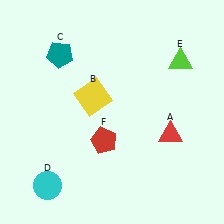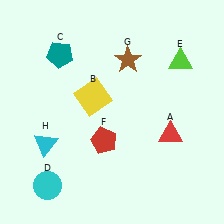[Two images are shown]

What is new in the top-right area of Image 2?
A brown star (G) was added in the top-right area of Image 2.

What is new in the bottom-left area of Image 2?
A cyan triangle (H) was added in the bottom-left area of Image 2.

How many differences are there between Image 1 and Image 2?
There are 2 differences between the two images.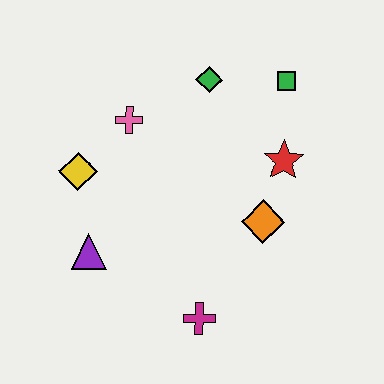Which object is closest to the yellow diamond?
The pink cross is closest to the yellow diamond.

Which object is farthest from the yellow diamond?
The green square is farthest from the yellow diamond.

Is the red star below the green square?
Yes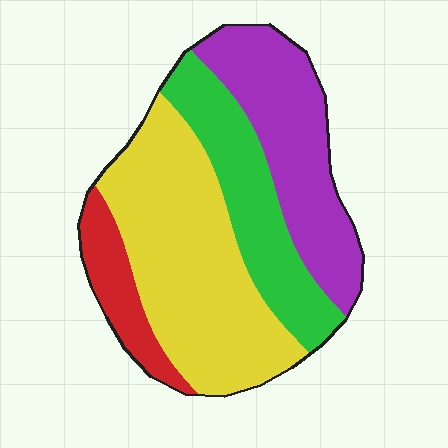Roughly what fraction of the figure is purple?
Purple covers about 25% of the figure.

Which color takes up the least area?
Red, at roughly 10%.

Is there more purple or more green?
Purple.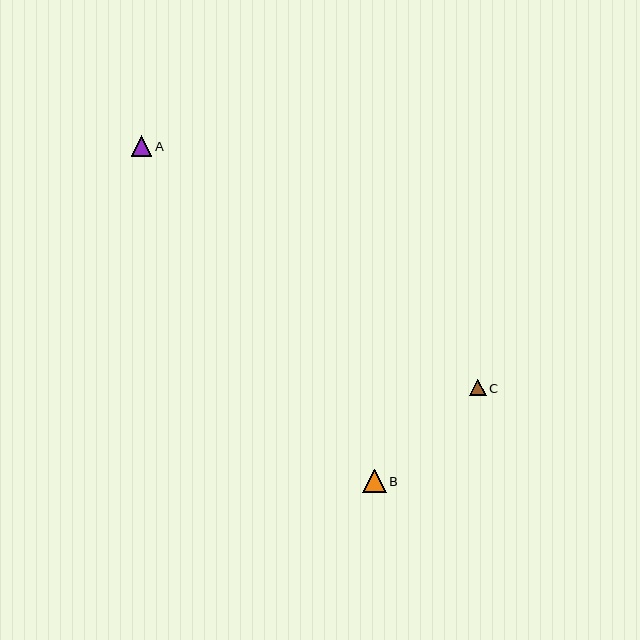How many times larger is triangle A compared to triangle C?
Triangle A is approximately 1.3 times the size of triangle C.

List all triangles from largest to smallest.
From largest to smallest: B, A, C.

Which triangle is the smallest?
Triangle C is the smallest with a size of approximately 16 pixels.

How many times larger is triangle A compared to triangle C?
Triangle A is approximately 1.3 times the size of triangle C.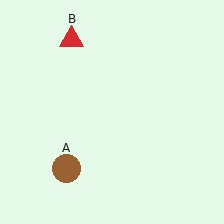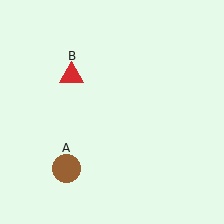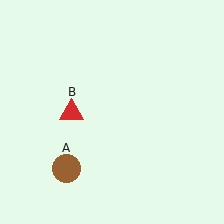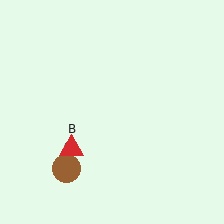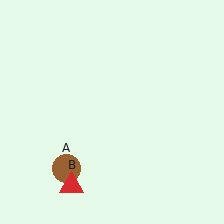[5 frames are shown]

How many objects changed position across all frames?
1 object changed position: red triangle (object B).